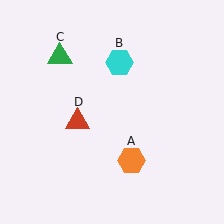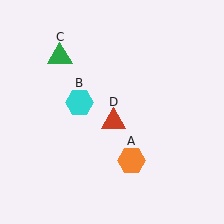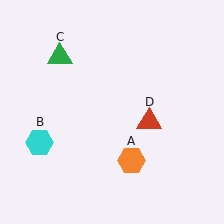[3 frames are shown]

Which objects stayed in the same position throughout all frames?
Orange hexagon (object A) and green triangle (object C) remained stationary.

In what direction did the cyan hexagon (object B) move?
The cyan hexagon (object B) moved down and to the left.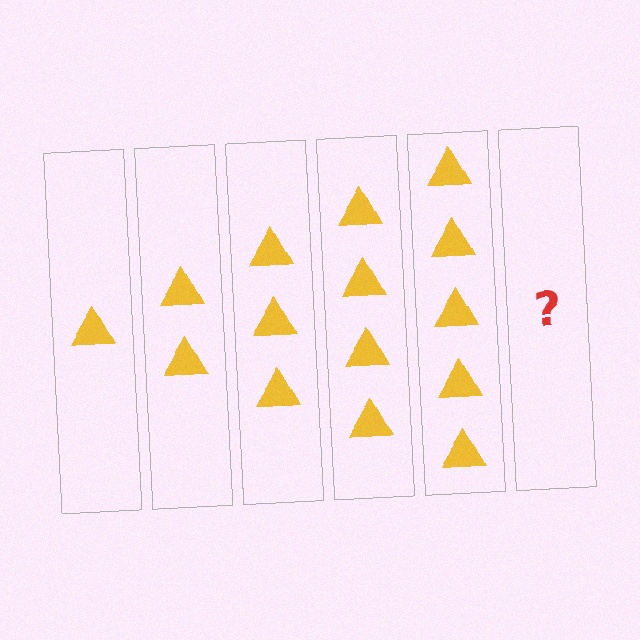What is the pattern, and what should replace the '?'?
The pattern is that each step adds one more triangle. The '?' should be 6 triangles.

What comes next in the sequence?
The next element should be 6 triangles.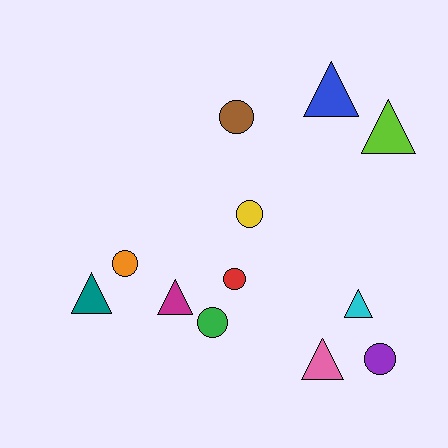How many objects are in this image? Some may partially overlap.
There are 12 objects.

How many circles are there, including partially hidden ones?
There are 6 circles.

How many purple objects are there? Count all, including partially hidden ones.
There is 1 purple object.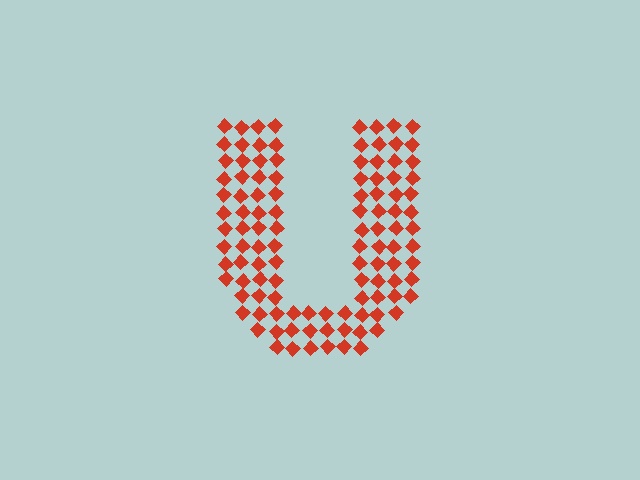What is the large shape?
The large shape is the letter U.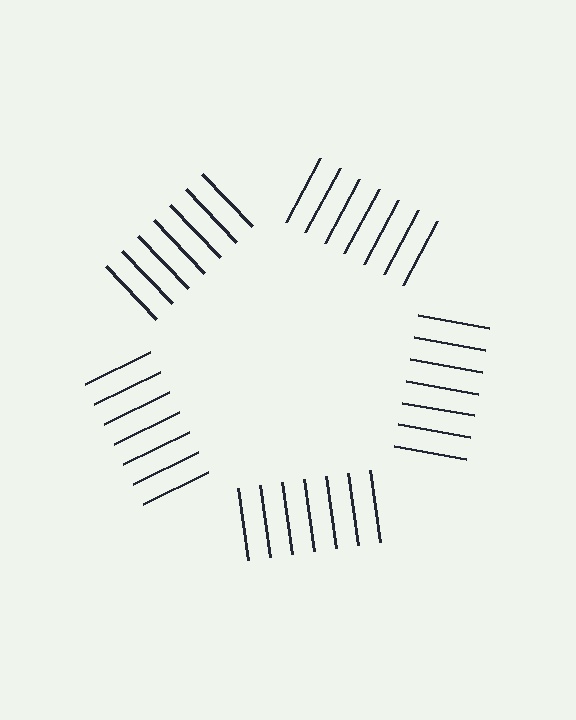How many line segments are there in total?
35 — 7 along each of the 5 edges.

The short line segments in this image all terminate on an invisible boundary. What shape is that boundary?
An illusory pentagon — the line segments terminate on its edges but no continuous stroke is drawn.